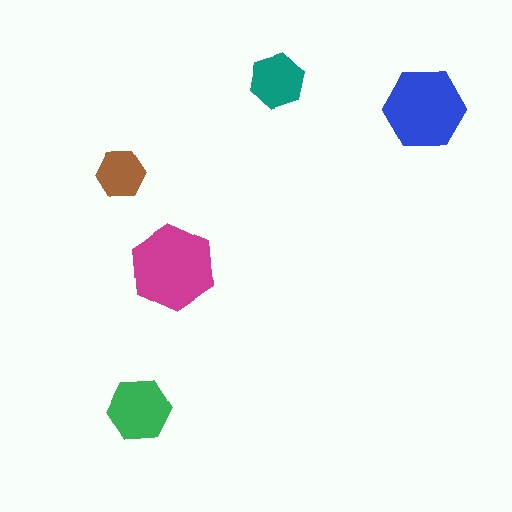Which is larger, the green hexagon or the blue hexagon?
The blue one.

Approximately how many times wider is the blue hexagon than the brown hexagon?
About 1.5 times wider.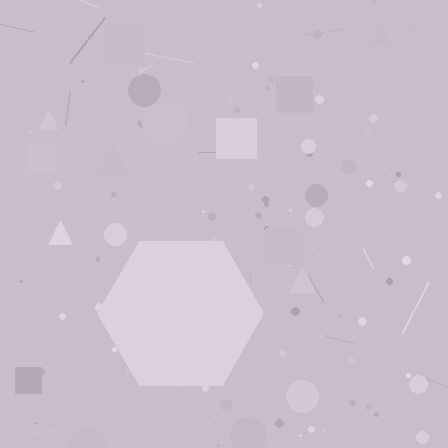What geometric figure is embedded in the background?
A hexagon is embedded in the background.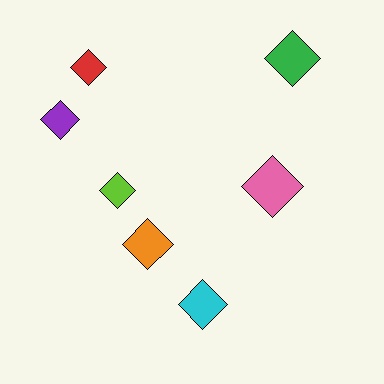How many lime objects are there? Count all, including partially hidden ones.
There is 1 lime object.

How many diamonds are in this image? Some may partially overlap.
There are 7 diamonds.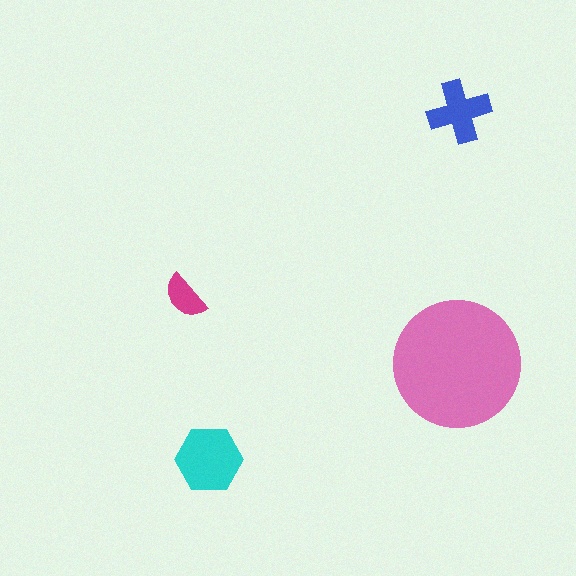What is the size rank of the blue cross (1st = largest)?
3rd.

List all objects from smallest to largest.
The magenta semicircle, the blue cross, the cyan hexagon, the pink circle.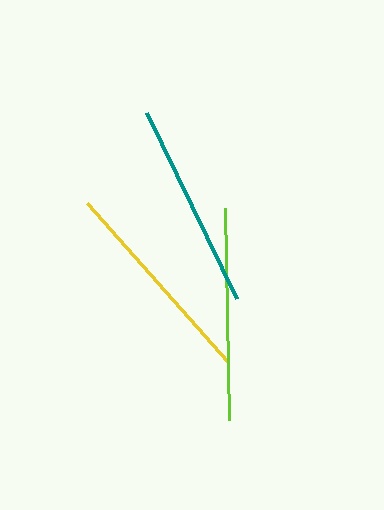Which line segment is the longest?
The yellow line is the longest at approximately 213 pixels.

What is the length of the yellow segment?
The yellow segment is approximately 213 pixels long.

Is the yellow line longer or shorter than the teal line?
The yellow line is longer than the teal line.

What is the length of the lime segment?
The lime segment is approximately 212 pixels long.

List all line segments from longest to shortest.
From longest to shortest: yellow, lime, teal.